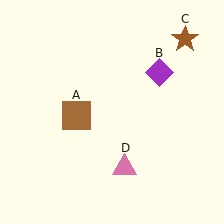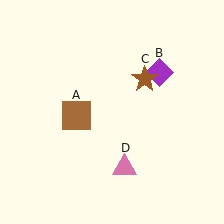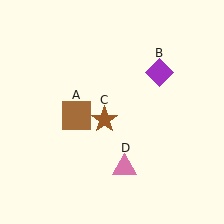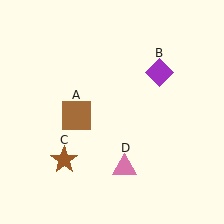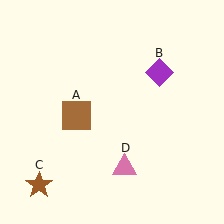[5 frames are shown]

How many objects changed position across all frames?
1 object changed position: brown star (object C).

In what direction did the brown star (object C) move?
The brown star (object C) moved down and to the left.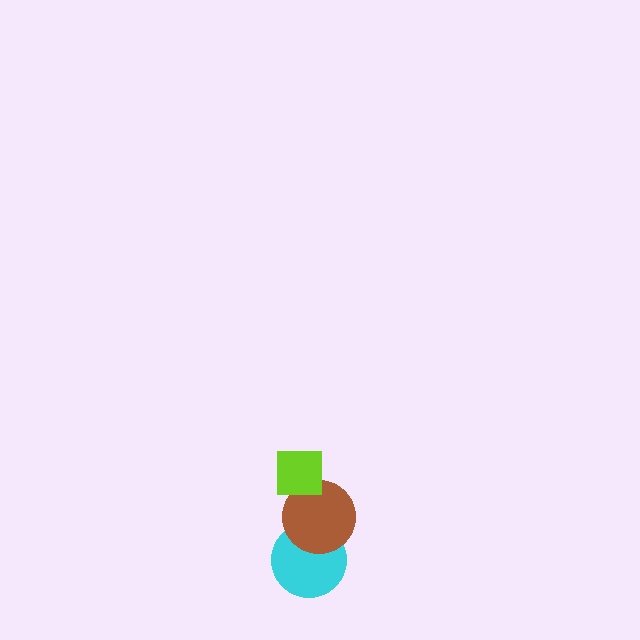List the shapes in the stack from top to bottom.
From top to bottom: the lime square, the brown circle, the cyan circle.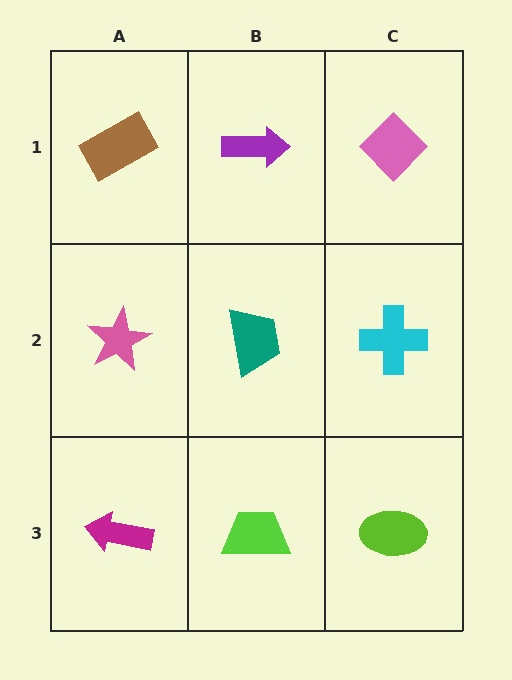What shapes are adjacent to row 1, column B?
A teal trapezoid (row 2, column B), a brown rectangle (row 1, column A), a pink diamond (row 1, column C).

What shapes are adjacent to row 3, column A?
A pink star (row 2, column A), a lime trapezoid (row 3, column B).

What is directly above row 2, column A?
A brown rectangle.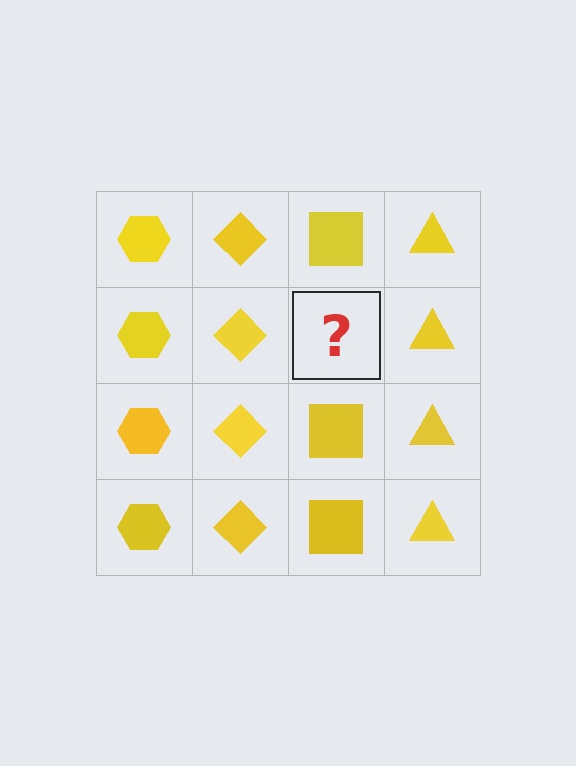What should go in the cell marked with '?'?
The missing cell should contain a yellow square.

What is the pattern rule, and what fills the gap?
The rule is that each column has a consistent shape. The gap should be filled with a yellow square.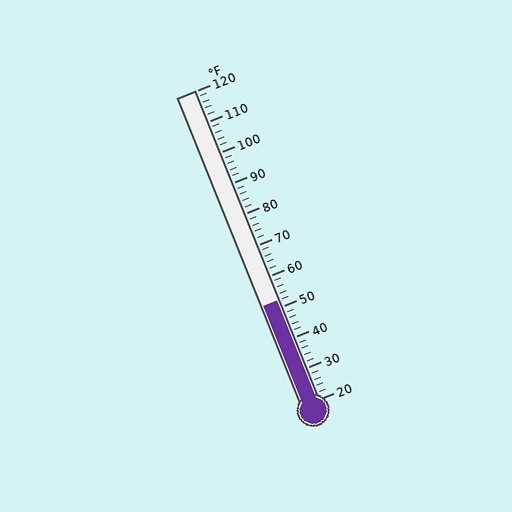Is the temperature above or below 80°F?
The temperature is below 80°F.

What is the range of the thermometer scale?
The thermometer scale ranges from 20°F to 120°F.